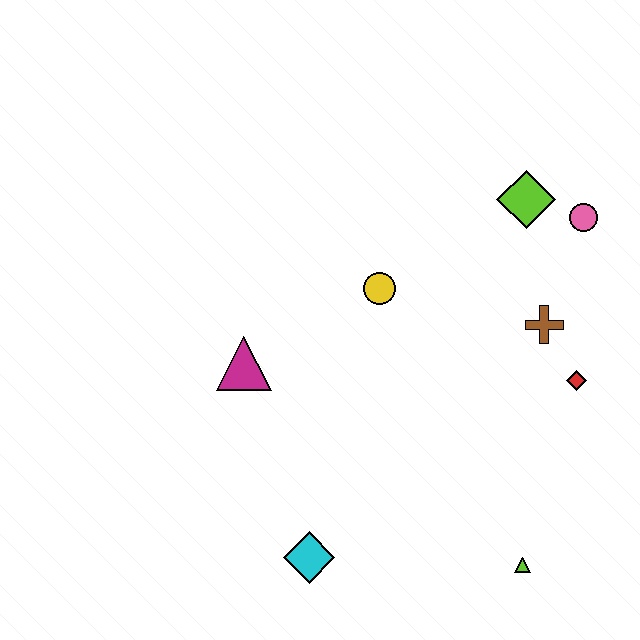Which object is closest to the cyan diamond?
The magenta triangle is closest to the cyan diamond.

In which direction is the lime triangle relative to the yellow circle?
The lime triangle is below the yellow circle.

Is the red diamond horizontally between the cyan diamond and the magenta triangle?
No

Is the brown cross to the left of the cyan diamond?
No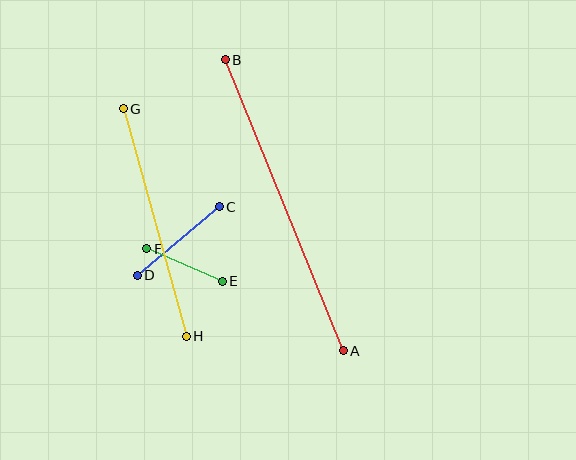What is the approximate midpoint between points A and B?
The midpoint is at approximately (284, 205) pixels.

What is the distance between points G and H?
The distance is approximately 236 pixels.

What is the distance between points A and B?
The distance is approximately 314 pixels.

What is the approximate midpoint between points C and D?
The midpoint is at approximately (178, 241) pixels.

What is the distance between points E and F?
The distance is approximately 82 pixels.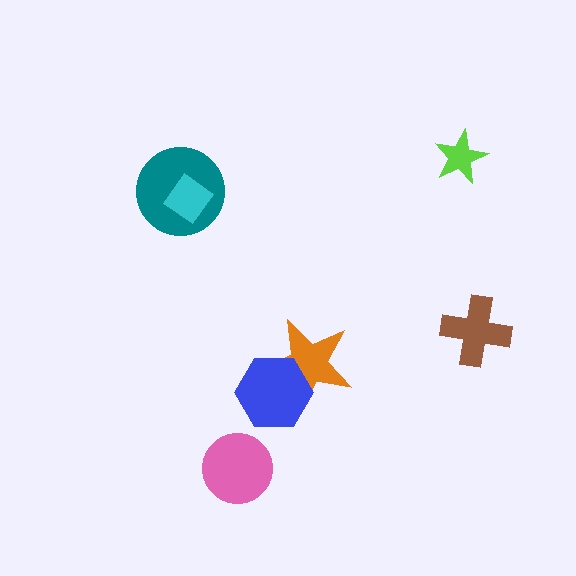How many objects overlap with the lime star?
0 objects overlap with the lime star.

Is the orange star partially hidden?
Yes, it is partially covered by another shape.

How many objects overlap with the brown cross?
0 objects overlap with the brown cross.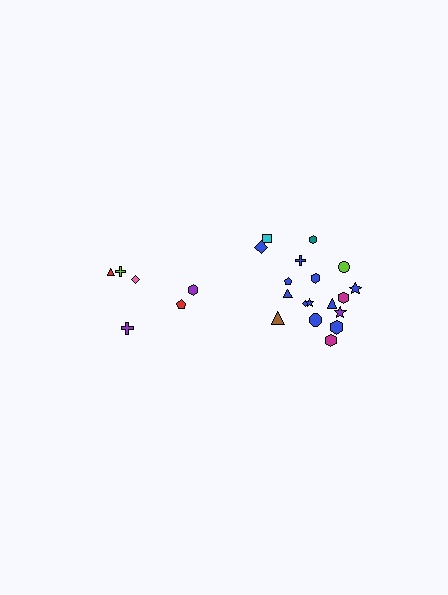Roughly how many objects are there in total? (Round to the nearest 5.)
Roughly 25 objects in total.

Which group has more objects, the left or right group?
The right group.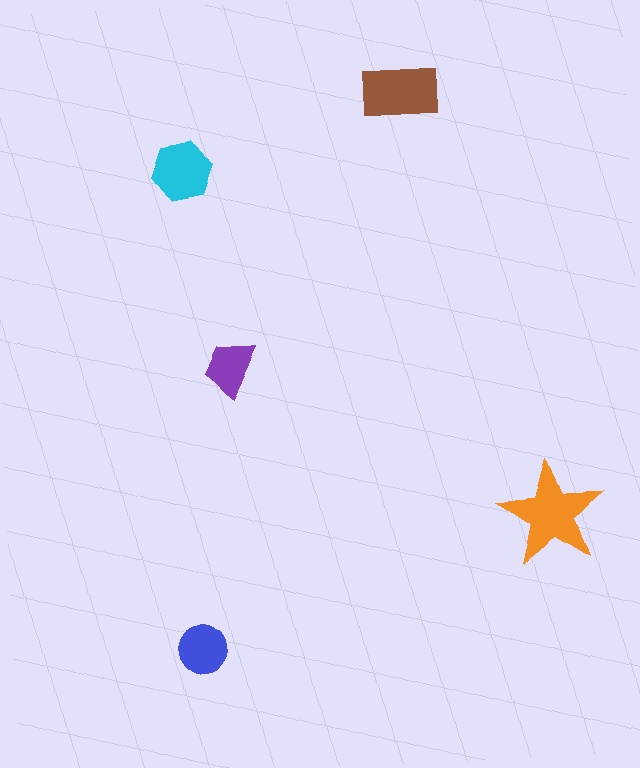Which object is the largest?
The orange star.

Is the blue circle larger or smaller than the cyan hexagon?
Smaller.